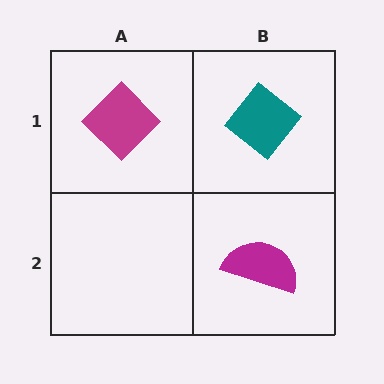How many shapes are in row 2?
1 shape.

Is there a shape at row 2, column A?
No, that cell is empty.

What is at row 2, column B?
A magenta semicircle.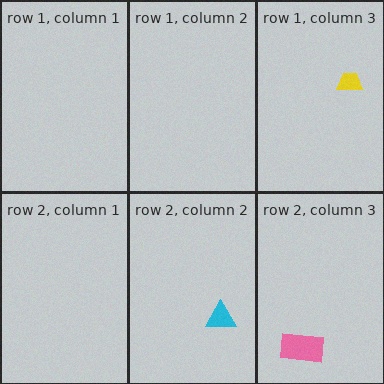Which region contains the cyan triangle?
The row 2, column 2 region.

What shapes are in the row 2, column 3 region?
The pink rectangle.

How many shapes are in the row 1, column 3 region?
1.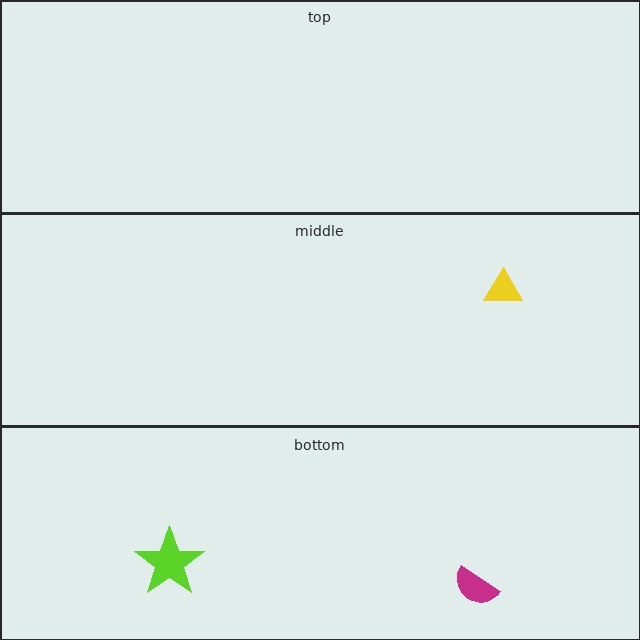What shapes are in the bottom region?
The lime star, the magenta semicircle.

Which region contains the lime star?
The bottom region.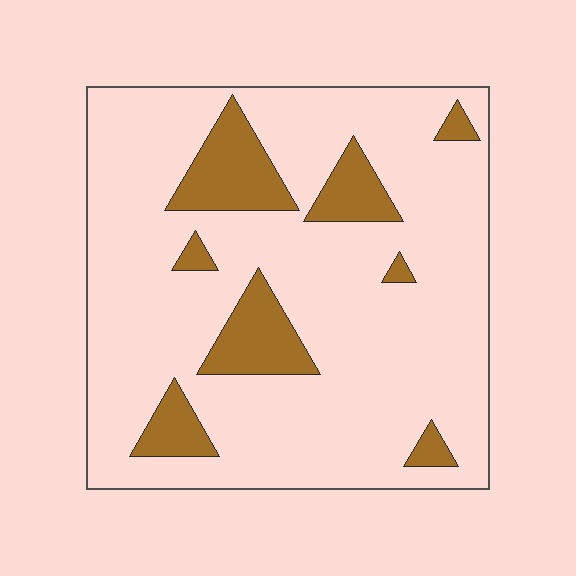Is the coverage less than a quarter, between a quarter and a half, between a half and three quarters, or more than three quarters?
Less than a quarter.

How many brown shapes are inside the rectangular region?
8.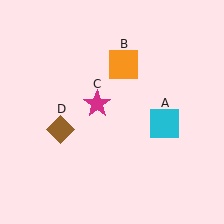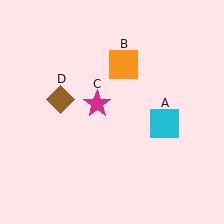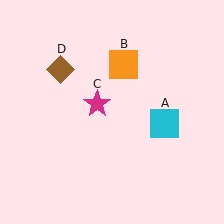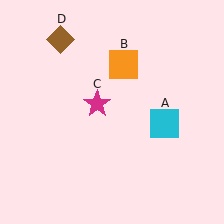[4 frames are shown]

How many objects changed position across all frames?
1 object changed position: brown diamond (object D).